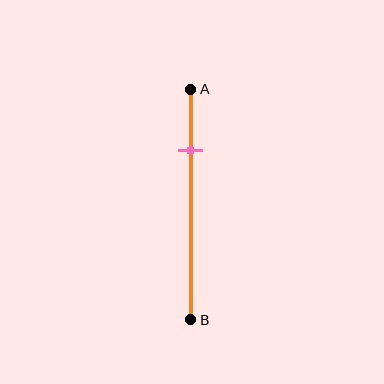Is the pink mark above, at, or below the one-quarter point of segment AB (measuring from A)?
The pink mark is approximately at the one-quarter point of segment AB.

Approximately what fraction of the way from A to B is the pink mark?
The pink mark is approximately 25% of the way from A to B.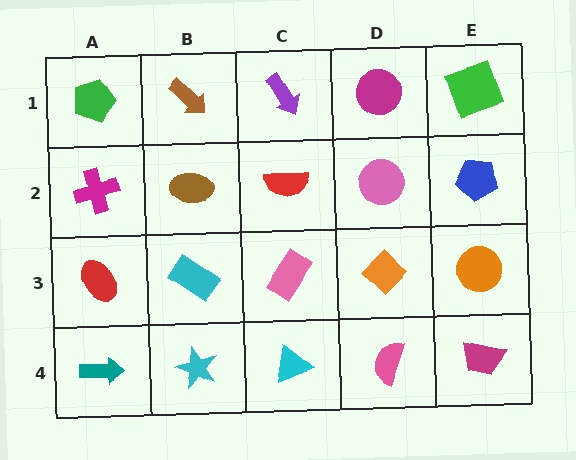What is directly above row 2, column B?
A brown arrow.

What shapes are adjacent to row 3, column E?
A blue pentagon (row 2, column E), a magenta trapezoid (row 4, column E), an orange diamond (row 3, column D).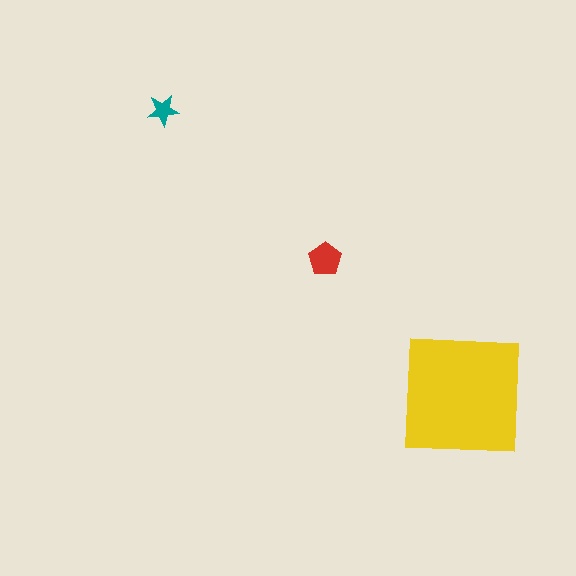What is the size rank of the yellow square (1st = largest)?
1st.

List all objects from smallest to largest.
The teal star, the red pentagon, the yellow square.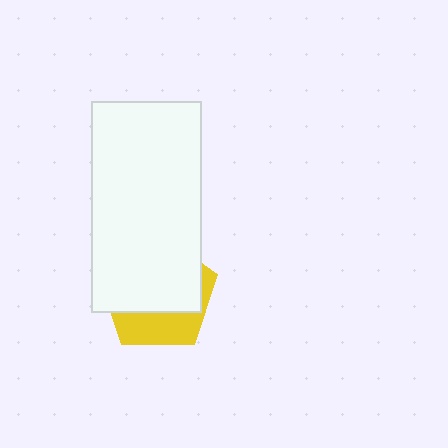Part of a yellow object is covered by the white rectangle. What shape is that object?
It is a pentagon.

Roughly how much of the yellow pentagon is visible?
A small part of it is visible (roughly 34%).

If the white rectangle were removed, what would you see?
You would see the complete yellow pentagon.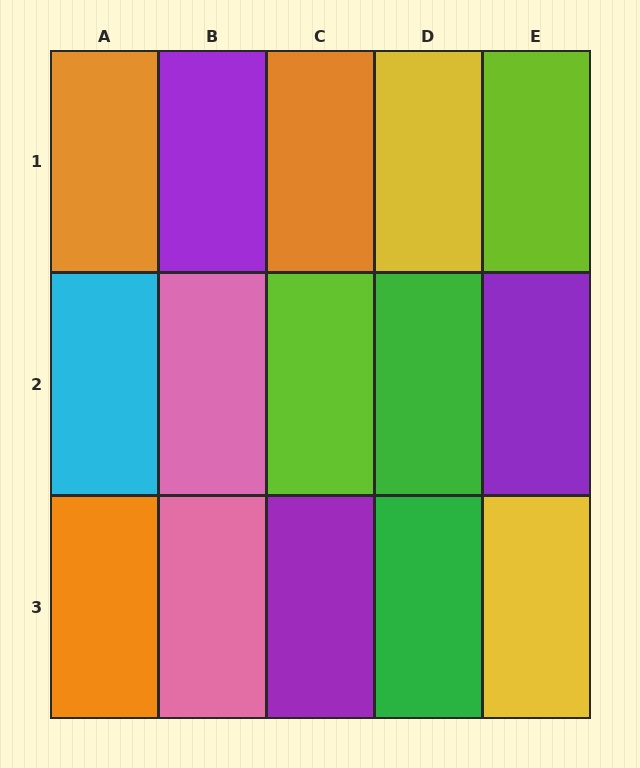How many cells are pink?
2 cells are pink.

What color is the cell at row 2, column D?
Green.